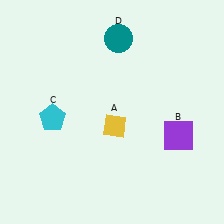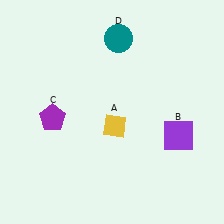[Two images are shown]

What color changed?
The pentagon (C) changed from cyan in Image 1 to purple in Image 2.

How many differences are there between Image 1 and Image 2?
There is 1 difference between the two images.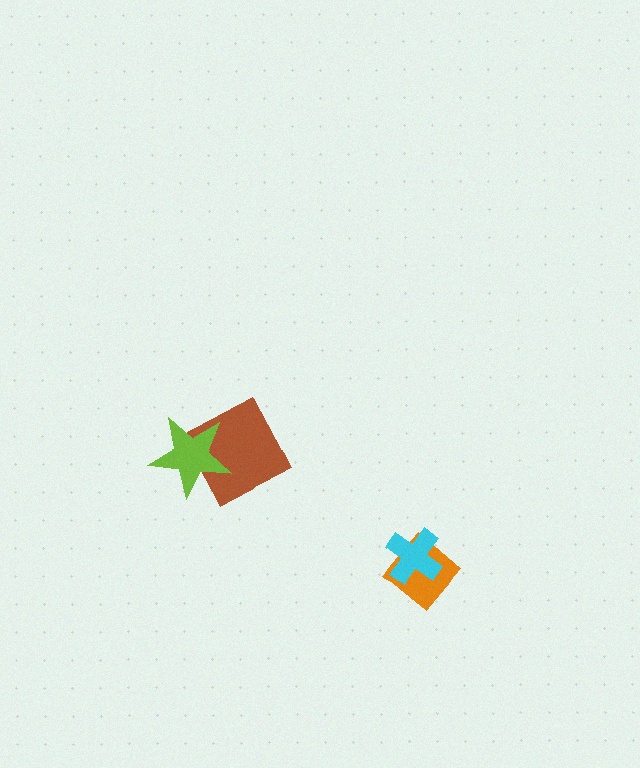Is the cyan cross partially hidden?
No, no other shape covers it.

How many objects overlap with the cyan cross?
1 object overlaps with the cyan cross.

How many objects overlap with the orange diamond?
1 object overlaps with the orange diamond.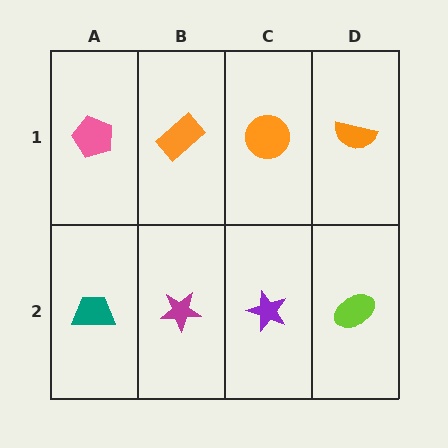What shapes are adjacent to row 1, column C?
A purple star (row 2, column C), an orange rectangle (row 1, column B), an orange semicircle (row 1, column D).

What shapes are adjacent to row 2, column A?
A pink pentagon (row 1, column A), a magenta star (row 2, column B).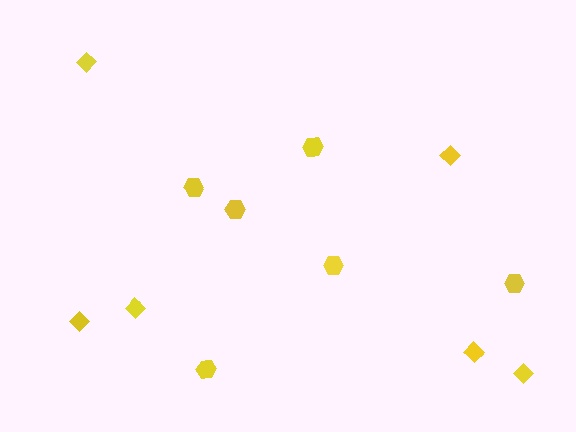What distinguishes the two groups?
There are 2 groups: one group of diamonds (6) and one group of hexagons (6).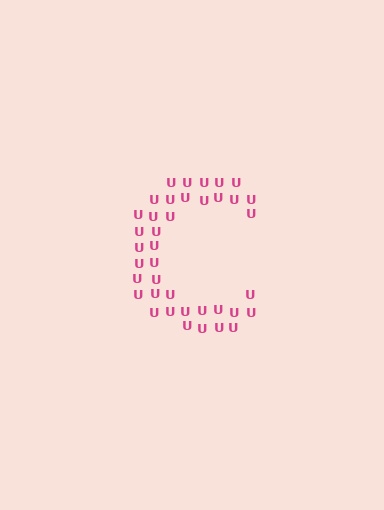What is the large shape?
The large shape is the letter C.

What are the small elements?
The small elements are letter U's.